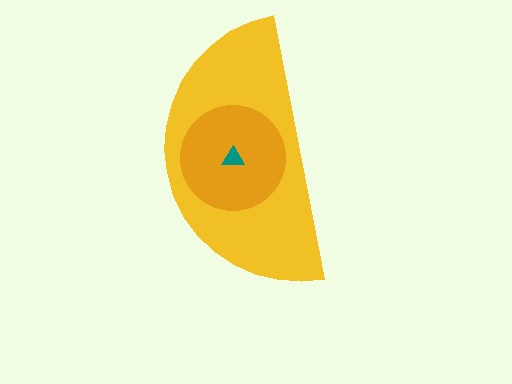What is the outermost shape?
The yellow semicircle.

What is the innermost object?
The teal triangle.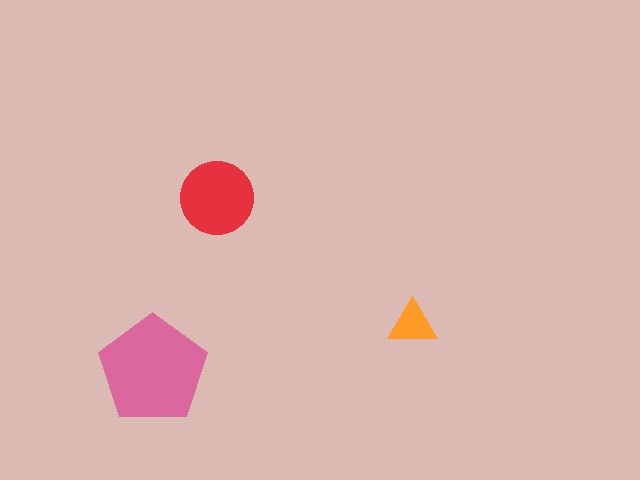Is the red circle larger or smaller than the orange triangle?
Larger.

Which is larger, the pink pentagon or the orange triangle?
The pink pentagon.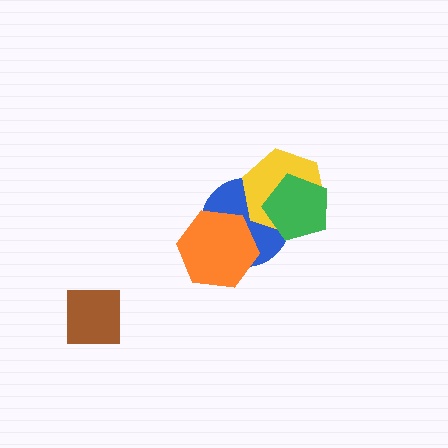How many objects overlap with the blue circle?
3 objects overlap with the blue circle.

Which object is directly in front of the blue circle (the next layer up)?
The orange hexagon is directly in front of the blue circle.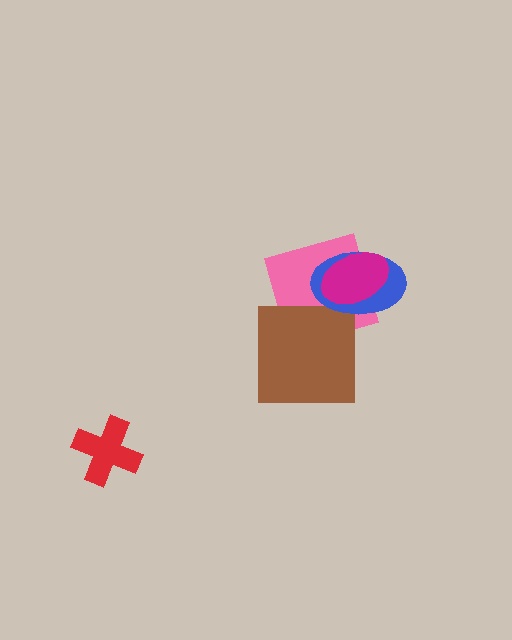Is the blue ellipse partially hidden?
Yes, it is partially covered by another shape.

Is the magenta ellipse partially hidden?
No, no other shape covers it.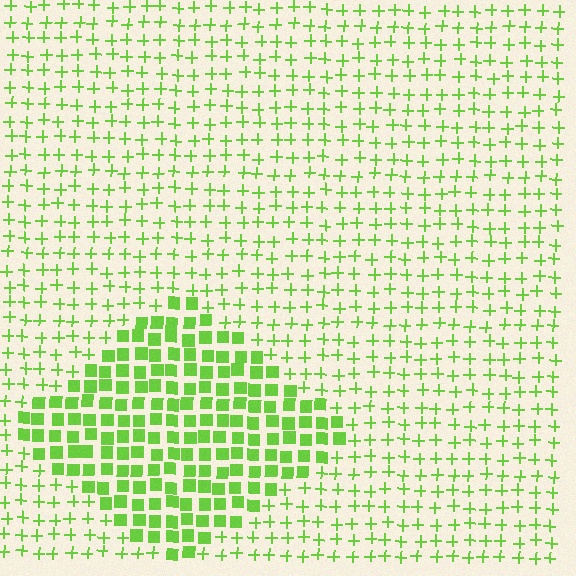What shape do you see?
I see a diamond.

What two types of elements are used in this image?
The image uses squares inside the diamond region and plus signs outside it.